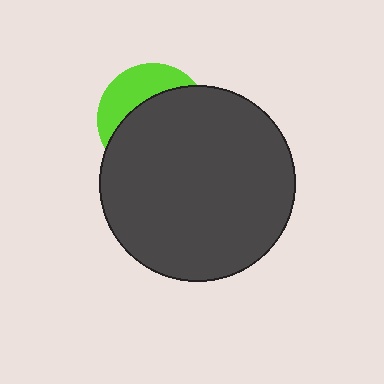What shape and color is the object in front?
The object in front is a dark gray circle.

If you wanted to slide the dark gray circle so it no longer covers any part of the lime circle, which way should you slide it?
Slide it down — that is the most direct way to separate the two shapes.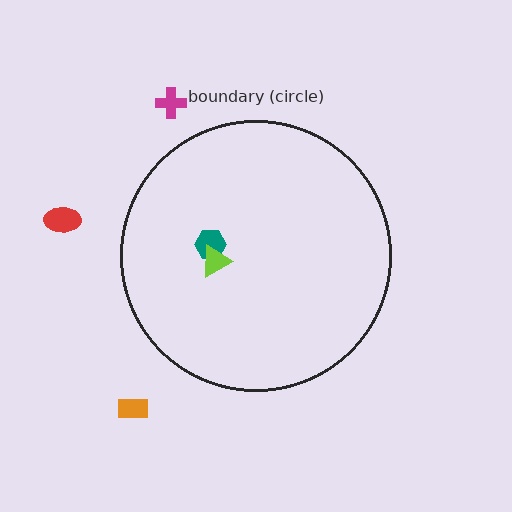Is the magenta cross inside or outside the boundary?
Outside.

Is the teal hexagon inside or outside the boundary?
Inside.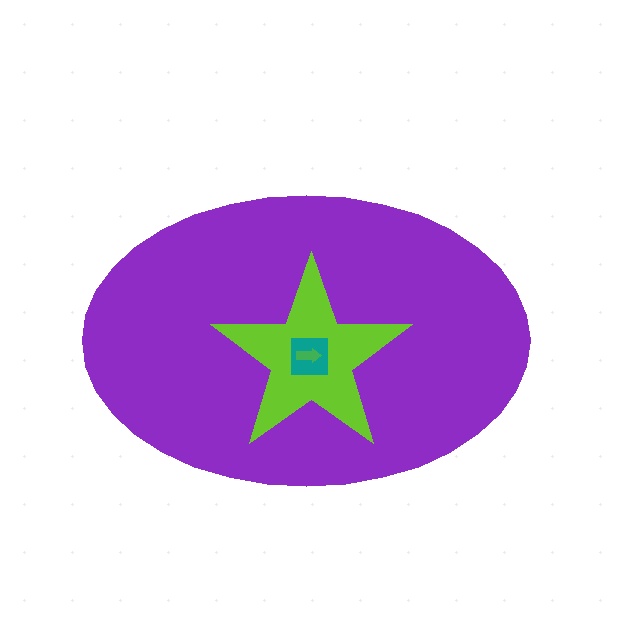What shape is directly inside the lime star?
The teal square.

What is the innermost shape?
The green arrow.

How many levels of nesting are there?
4.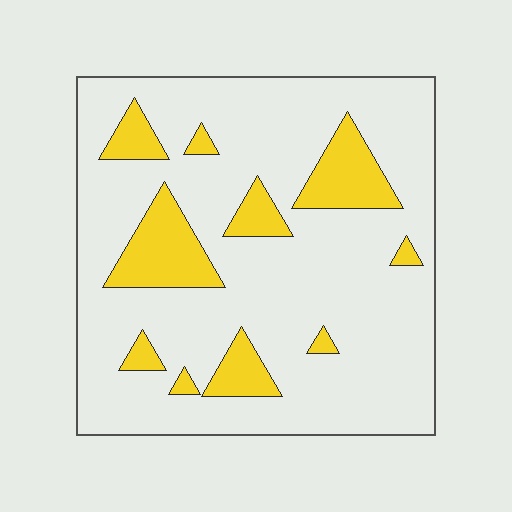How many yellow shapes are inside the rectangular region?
10.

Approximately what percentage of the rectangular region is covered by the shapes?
Approximately 20%.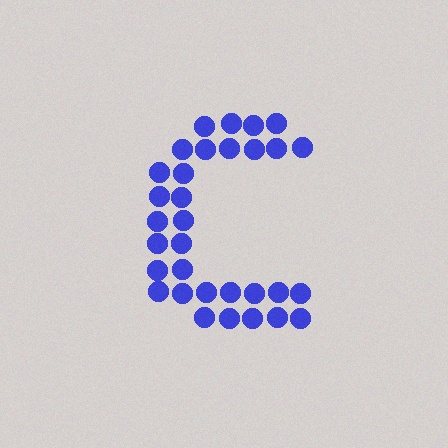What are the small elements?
The small elements are circles.